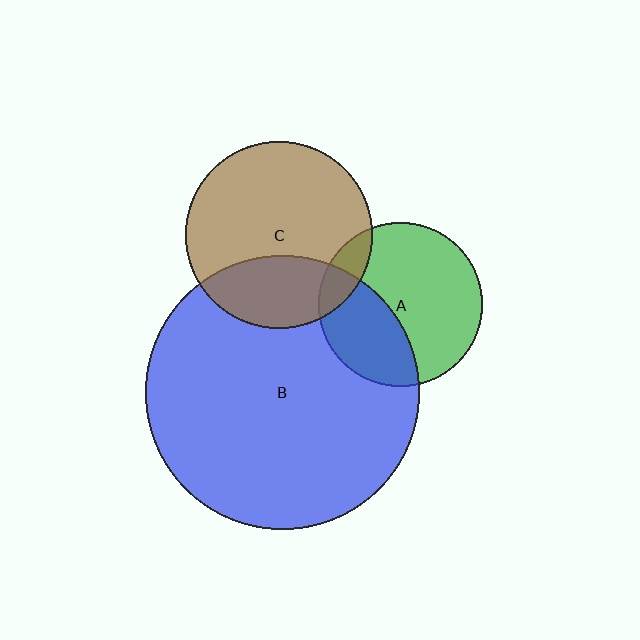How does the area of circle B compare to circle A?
Approximately 2.8 times.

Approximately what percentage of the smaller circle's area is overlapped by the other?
Approximately 10%.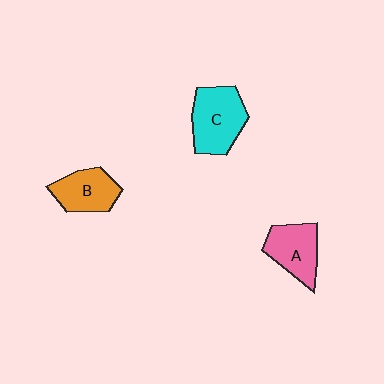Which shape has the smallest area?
Shape B (orange).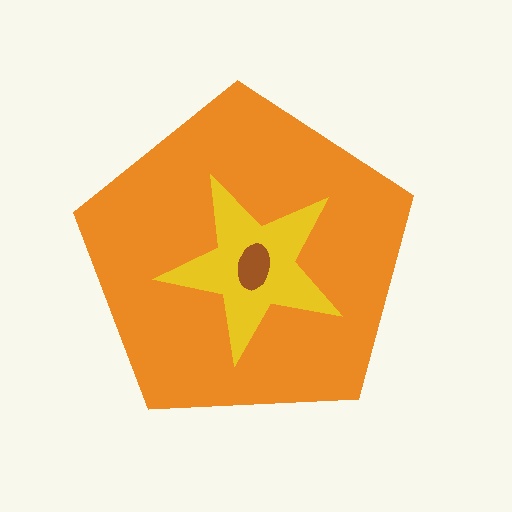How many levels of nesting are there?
3.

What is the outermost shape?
The orange pentagon.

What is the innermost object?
The brown ellipse.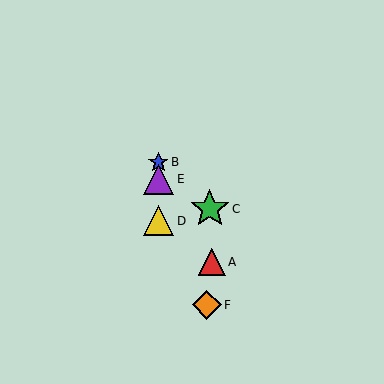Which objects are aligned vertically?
Objects B, D, E are aligned vertically.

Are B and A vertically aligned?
No, B is at x≈158 and A is at x≈212.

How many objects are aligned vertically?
3 objects (B, D, E) are aligned vertically.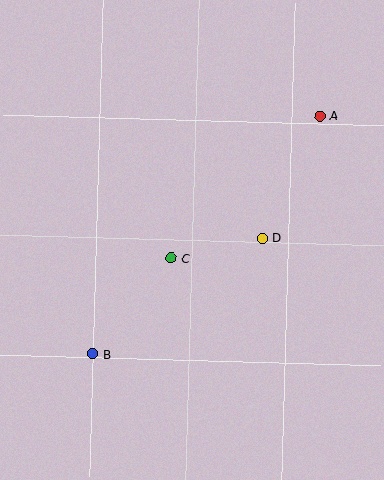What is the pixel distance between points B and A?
The distance between B and A is 329 pixels.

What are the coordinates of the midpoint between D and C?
The midpoint between D and C is at (217, 248).